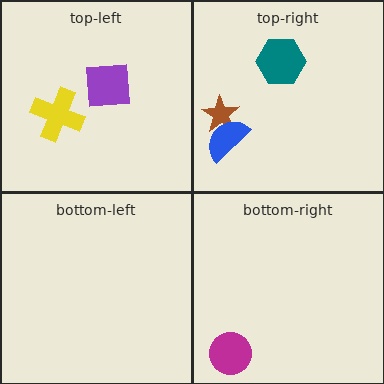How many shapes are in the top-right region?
3.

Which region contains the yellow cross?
The top-left region.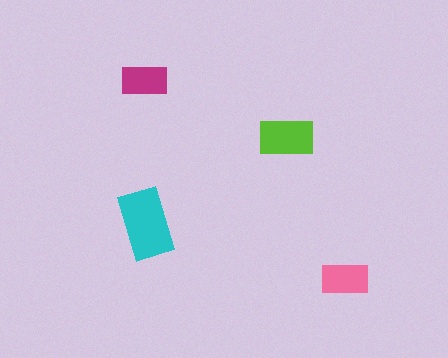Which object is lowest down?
The pink rectangle is bottommost.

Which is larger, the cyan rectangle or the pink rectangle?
The cyan one.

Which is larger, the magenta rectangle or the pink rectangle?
The pink one.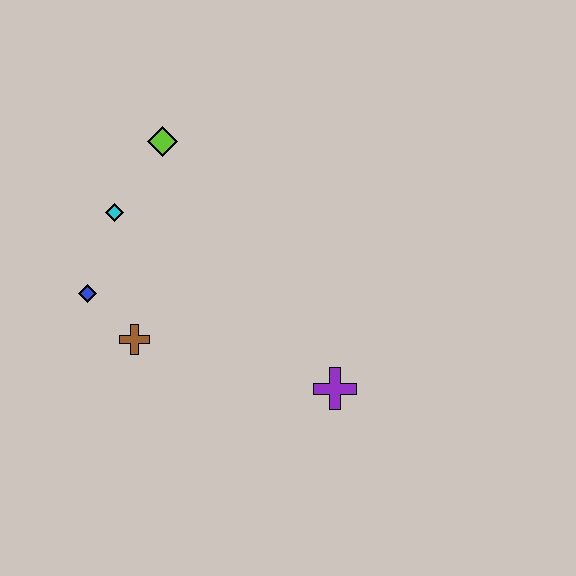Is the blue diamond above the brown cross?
Yes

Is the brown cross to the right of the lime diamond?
No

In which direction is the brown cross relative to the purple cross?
The brown cross is to the left of the purple cross.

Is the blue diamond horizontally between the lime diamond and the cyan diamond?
No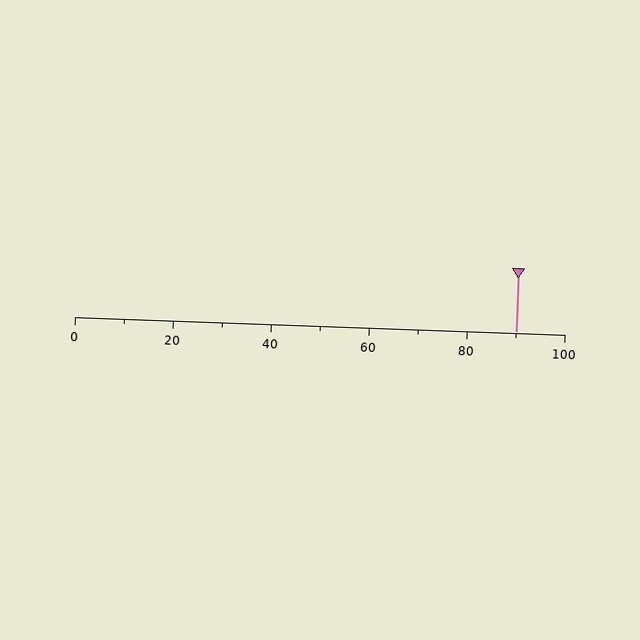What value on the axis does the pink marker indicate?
The marker indicates approximately 90.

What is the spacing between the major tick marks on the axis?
The major ticks are spaced 20 apart.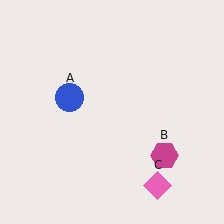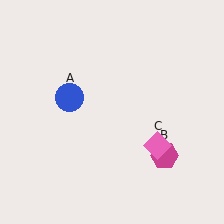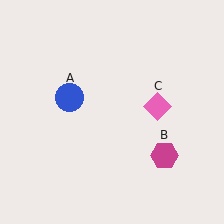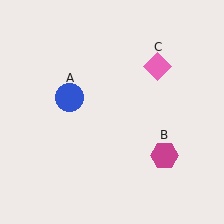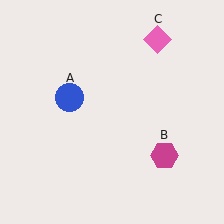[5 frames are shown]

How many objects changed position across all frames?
1 object changed position: pink diamond (object C).